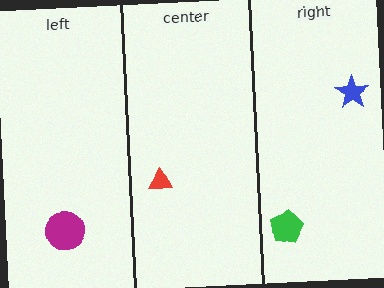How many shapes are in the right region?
2.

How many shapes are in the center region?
1.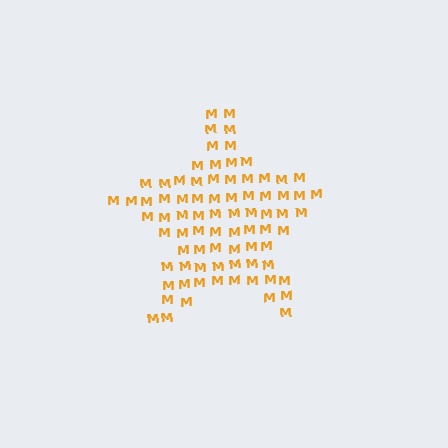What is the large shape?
The large shape is a star.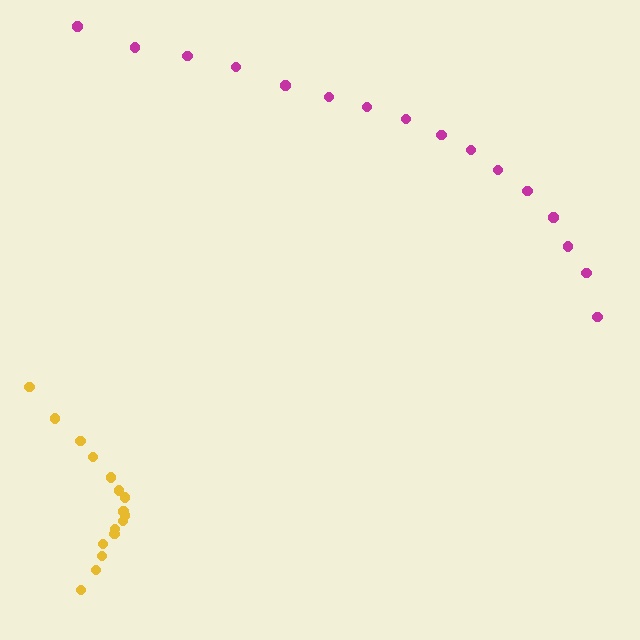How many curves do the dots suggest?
There are 2 distinct paths.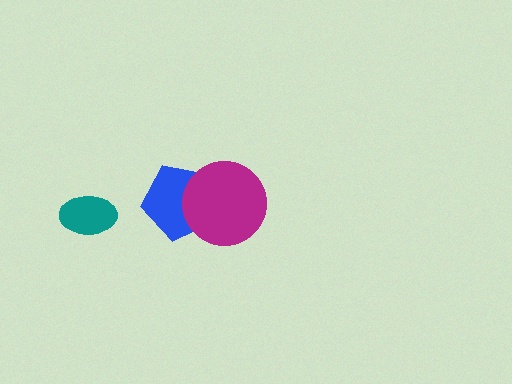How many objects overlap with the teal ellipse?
0 objects overlap with the teal ellipse.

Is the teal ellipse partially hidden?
No, no other shape covers it.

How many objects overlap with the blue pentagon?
1 object overlaps with the blue pentagon.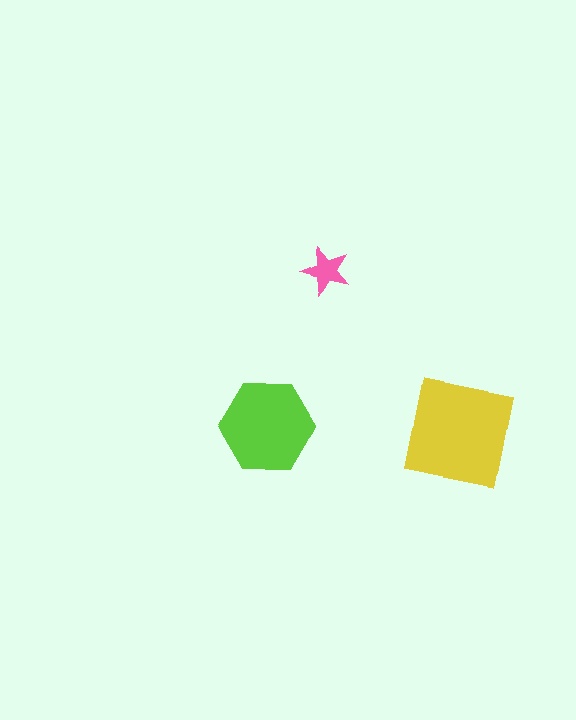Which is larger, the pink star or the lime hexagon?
The lime hexagon.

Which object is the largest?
The yellow square.